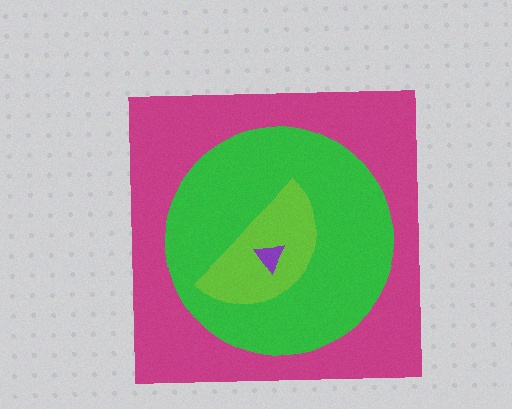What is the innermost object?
The purple triangle.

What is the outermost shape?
The magenta square.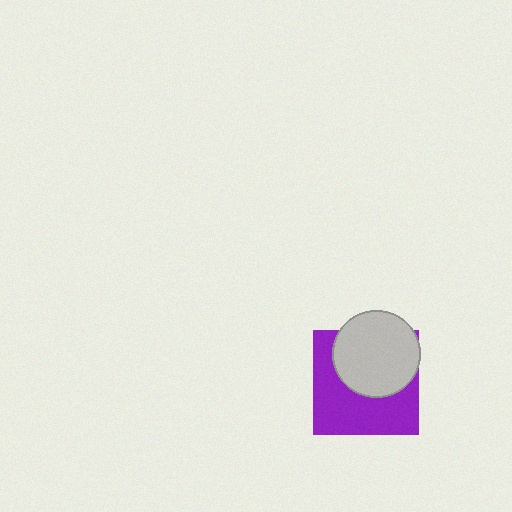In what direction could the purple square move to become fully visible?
The purple square could move down. That would shift it out from behind the light gray circle entirely.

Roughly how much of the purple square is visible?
About half of it is visible (roughly 55%).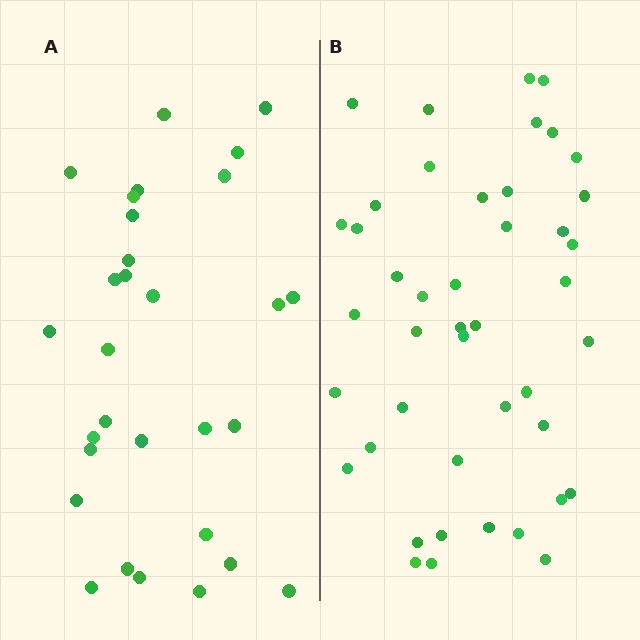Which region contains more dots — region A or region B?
Region B (the right region) has more dots.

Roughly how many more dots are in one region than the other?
Region B has approximately 15 more dots than region A.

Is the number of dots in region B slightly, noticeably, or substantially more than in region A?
Region B has substantially more. The ratio is roughly 1.5 to 1.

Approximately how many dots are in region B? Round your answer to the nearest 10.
About 40 dots. (The exact count is 44, which rounds to 40.)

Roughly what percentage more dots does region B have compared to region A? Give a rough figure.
About 45% more.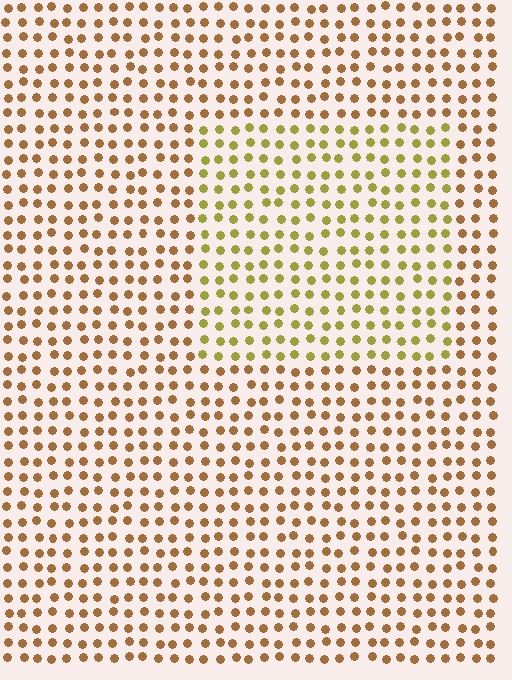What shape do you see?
I see a rectangle.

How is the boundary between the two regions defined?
The boundary is defined purely by a slight shift in hue (about 35 degrees). Spacing, size, and orientation are identical on both sides.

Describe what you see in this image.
The image is filled with small brown elements in a uniform arrangement. A rectangle-shaped region is visible where the elements are tinted to a slightly different hue, forming a subtle color boundary.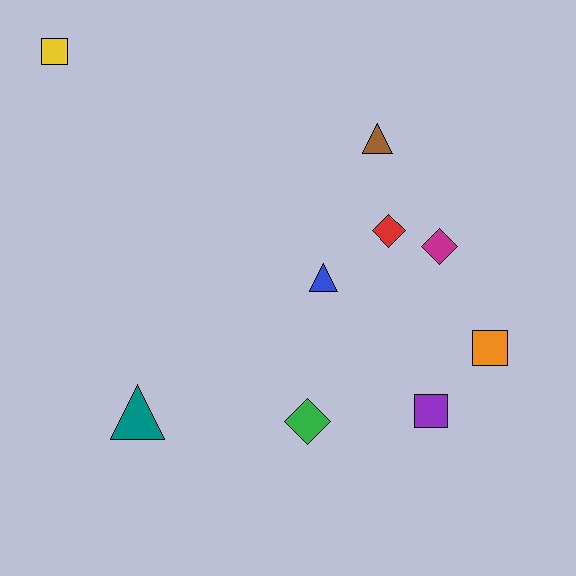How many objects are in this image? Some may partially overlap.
There are 9 objects.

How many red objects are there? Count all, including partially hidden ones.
There is 1 red object.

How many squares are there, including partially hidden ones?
There are 3 squares.